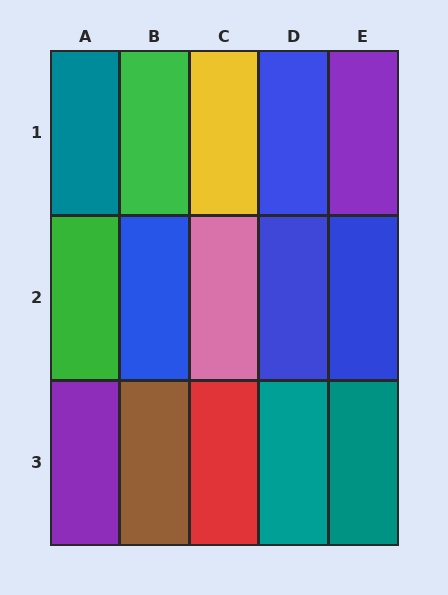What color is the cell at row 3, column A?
Purple.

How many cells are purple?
2 cells are purple.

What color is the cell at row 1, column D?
Blue.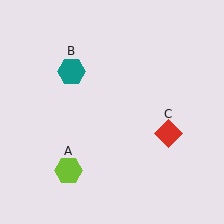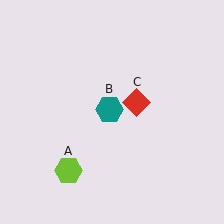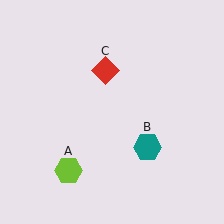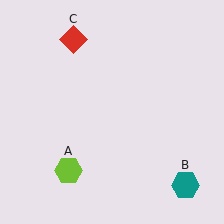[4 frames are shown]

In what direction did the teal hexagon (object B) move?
The teal hexagon (object B) moved down and to the right.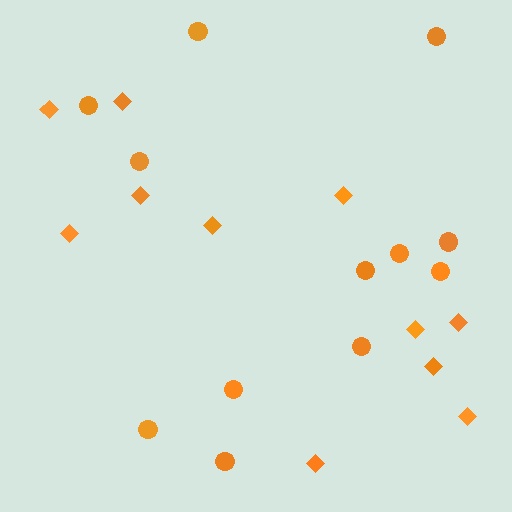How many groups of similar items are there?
There are 2 groups: one group of diamonds (11) and one group of circles (12).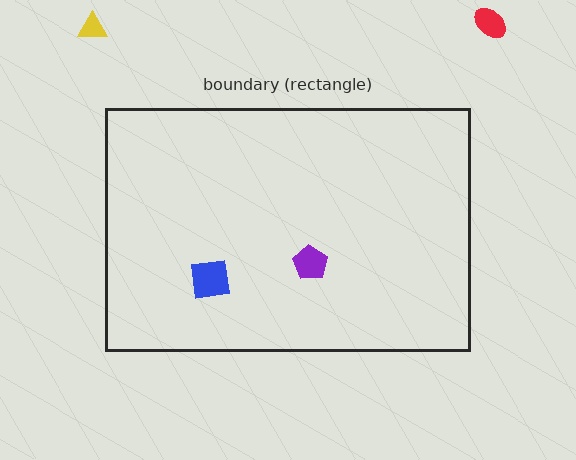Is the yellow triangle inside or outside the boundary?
Outside.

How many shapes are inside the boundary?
2 inside, 2 outside.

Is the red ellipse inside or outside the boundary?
Outside.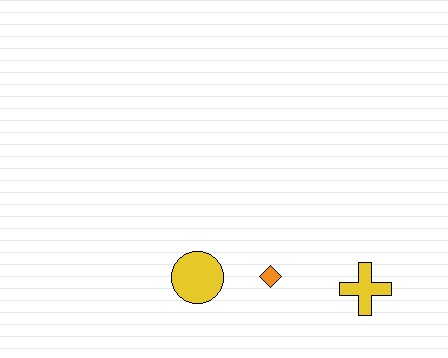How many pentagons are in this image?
There are no pentagons.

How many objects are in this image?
There are 3 objects.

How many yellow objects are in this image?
There are 2 yellow objects.